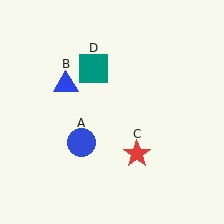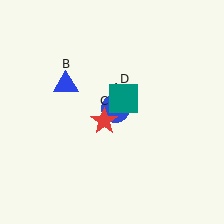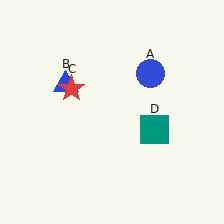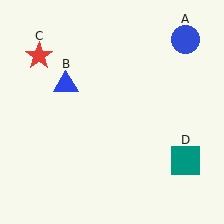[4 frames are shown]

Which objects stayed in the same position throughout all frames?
Blue triangle (object B) remained stationary.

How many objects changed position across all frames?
3 objects changed position: blue circle (object A), red star (object C), teal square (object D).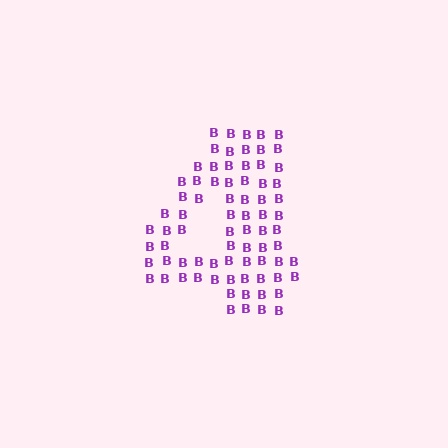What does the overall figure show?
The overall figure shows the digit 4.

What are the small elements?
The small elements are letter B's.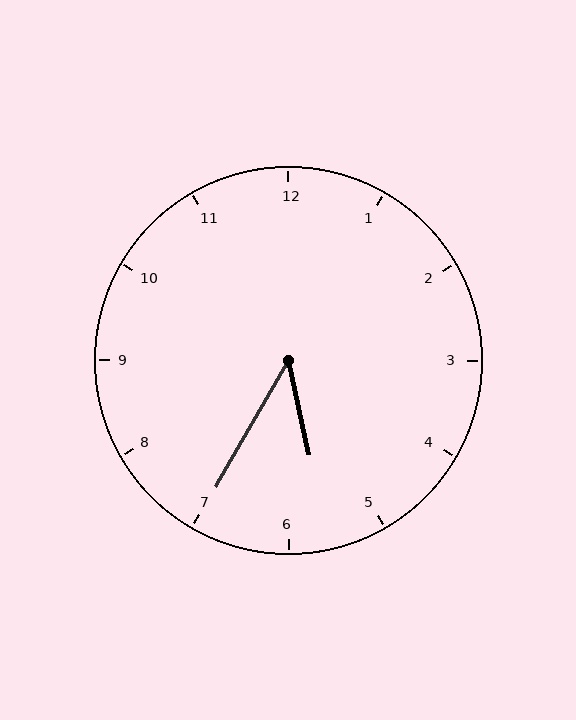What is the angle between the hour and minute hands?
Approximately 42 degrees.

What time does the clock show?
5:35.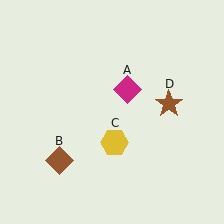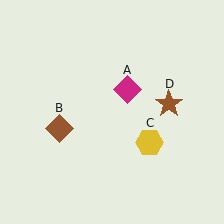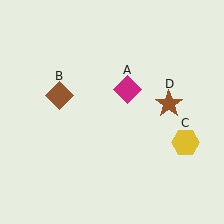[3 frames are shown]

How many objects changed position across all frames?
2 objects changed position: brown diamond (object B), yellow hexagon (object C).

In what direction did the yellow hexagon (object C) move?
The yellow hexagon (object C) moved right.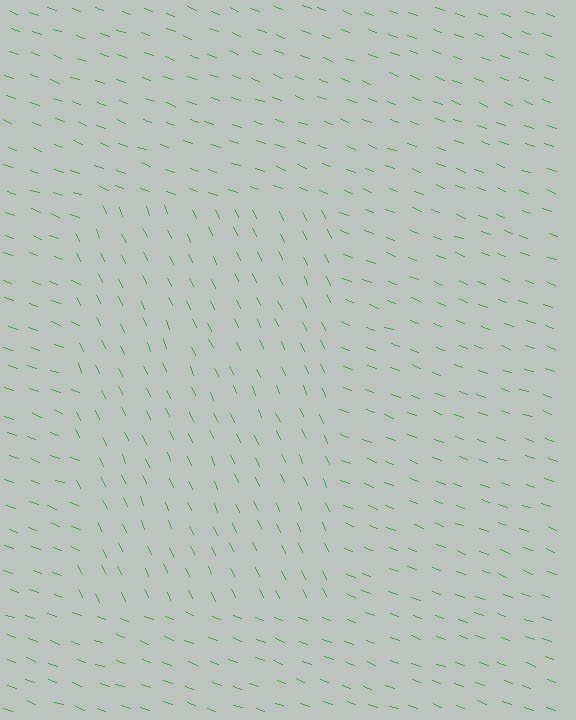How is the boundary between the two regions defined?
The boundary is defined purely by a change in line orientation (approximately 45 degrees difference). All lines are the same color and thickness.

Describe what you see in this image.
The image is filled with small green line segments. A rectangle region in the image has lines oriented differently from the surrounding lines, creating a visible texture boundary.